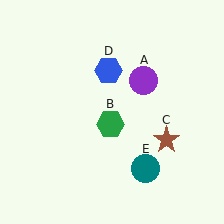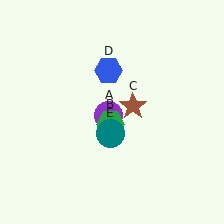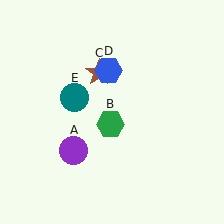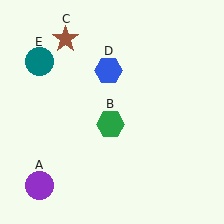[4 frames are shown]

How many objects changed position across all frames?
3 objects changed position: purple circle (object A), brown star (object C), teal circle (object E).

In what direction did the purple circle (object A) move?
The purple circle (object A) moved down and to the left.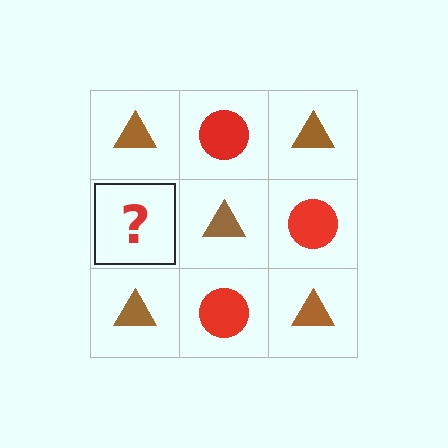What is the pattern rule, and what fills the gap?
The rule is that it alternates brown triangle and red circle in a checkerboard pattern. The gap should be filled with a red circle.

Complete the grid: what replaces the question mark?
The question mark should be replaced with a red circle.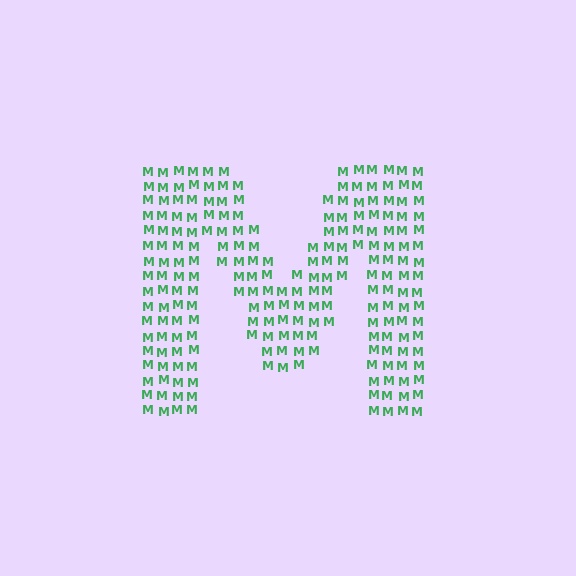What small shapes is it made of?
It is made of small letter M's.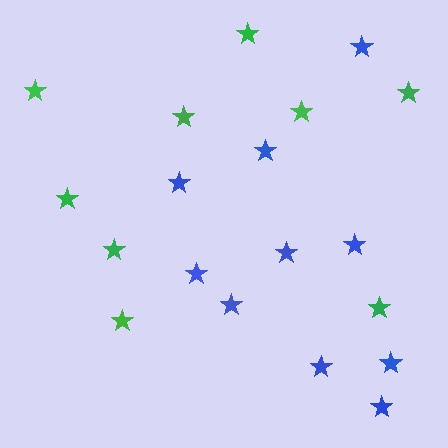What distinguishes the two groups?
There are 2 groups: one group of green stars (9) and one group of blue stars (10).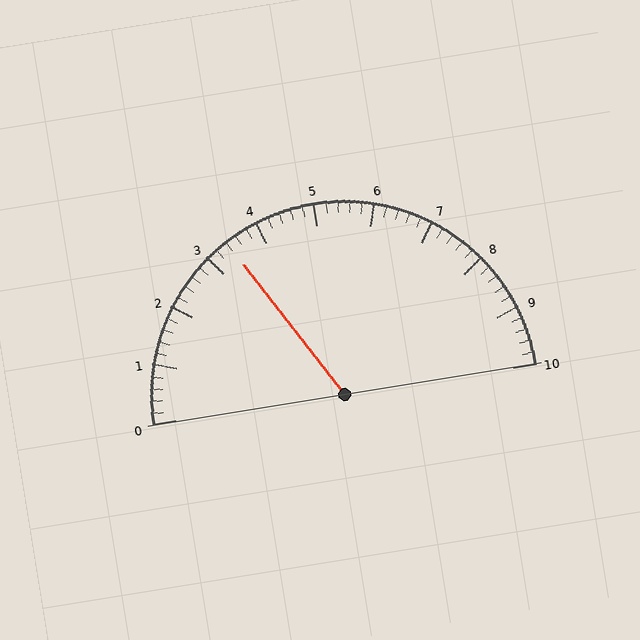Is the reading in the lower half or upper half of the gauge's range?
The reading is in the lower half of the range (0 to 10).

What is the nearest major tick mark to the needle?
The nearest major tick mark is 3.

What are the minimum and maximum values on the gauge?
The gauge ranges from 0 to 10.